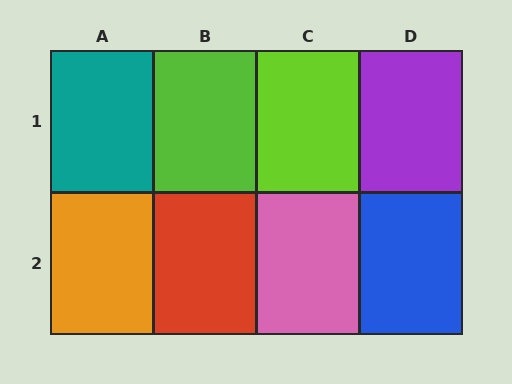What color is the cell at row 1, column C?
Lime.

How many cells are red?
1 cell is red.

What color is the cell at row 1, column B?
Lime.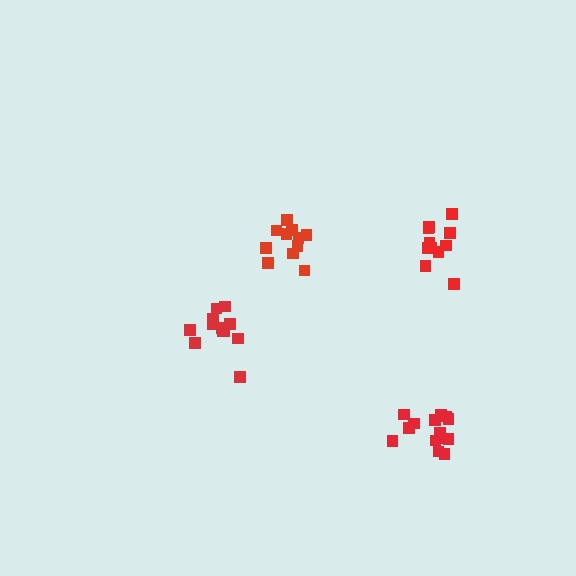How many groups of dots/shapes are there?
There are 4 groups.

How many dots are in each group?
Group 1: 11 dots, Group 2: 11 dots, Group 3: 14 dots, Group 4: 12 dots (48 total).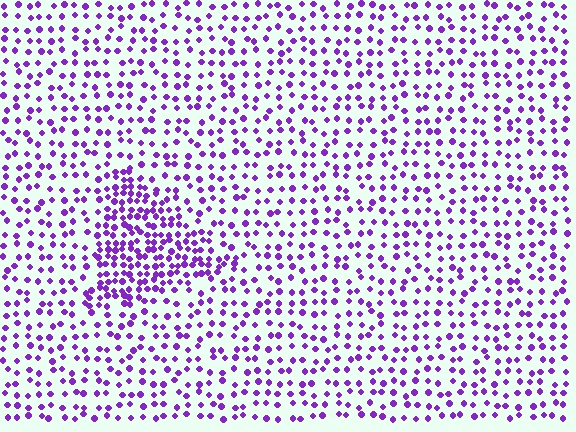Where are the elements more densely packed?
The elements are more densely packed inside the triangle boundary.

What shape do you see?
I see a triangle.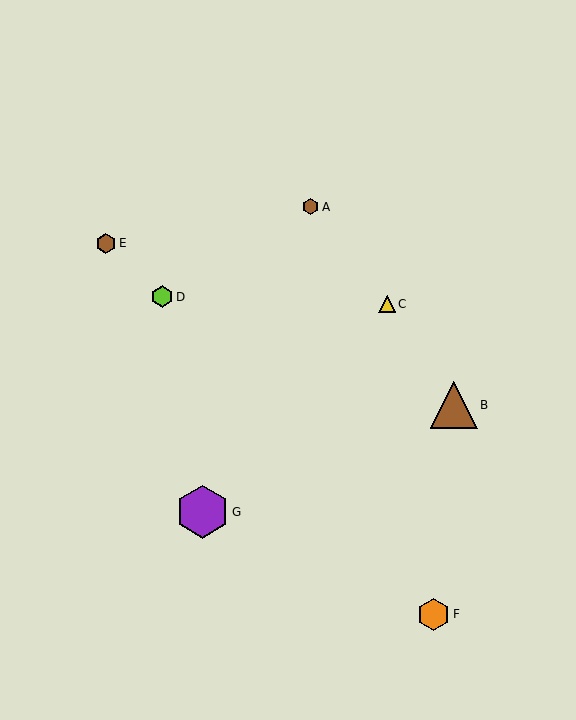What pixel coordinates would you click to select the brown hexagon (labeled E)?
Click at (106, 243) to select the brown hexagon E.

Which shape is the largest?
The purple hexagon (labeled G) is the largest.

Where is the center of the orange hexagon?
The center of the orange hexagon is at (434, 614).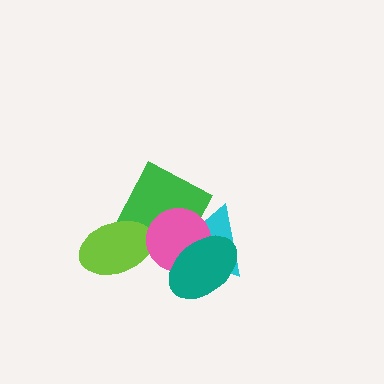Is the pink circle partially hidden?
Yes, it is partially covered by another shape.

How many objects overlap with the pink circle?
4 objects overlap with the pink circle.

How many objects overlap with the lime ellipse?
2 objects overlap with the lime ellipse.